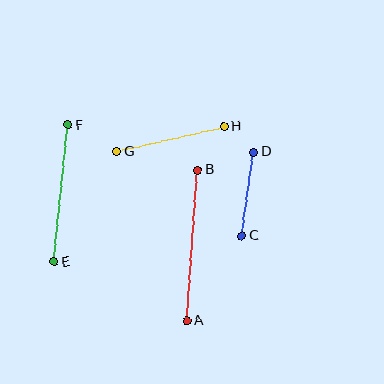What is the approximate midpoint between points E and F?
The midpoint is at approximately (61, 194) pixels.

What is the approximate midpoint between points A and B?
The midpoint is at approximately (192, 245) pixels.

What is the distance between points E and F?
The distance is approximately 138 pixels.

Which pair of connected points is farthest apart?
Points A and B are farthest apart.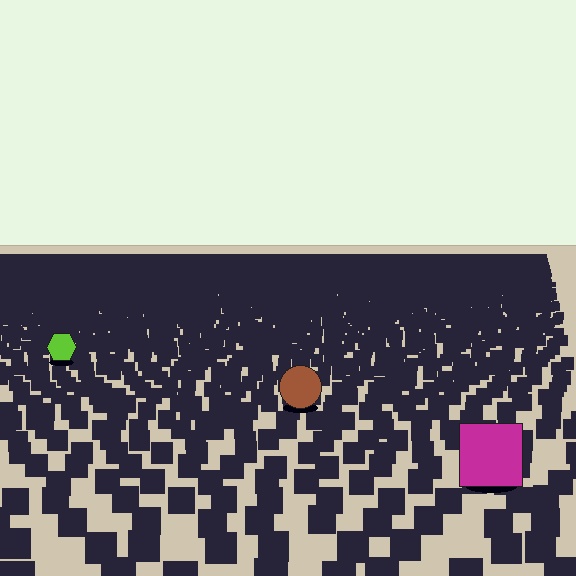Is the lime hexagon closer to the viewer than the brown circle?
No. The brown circle is closer — you can tell from the texture gradient: the ground texture is coarser near it.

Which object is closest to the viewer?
The magenta square is closest. The texture marks near it are larger and more spread out.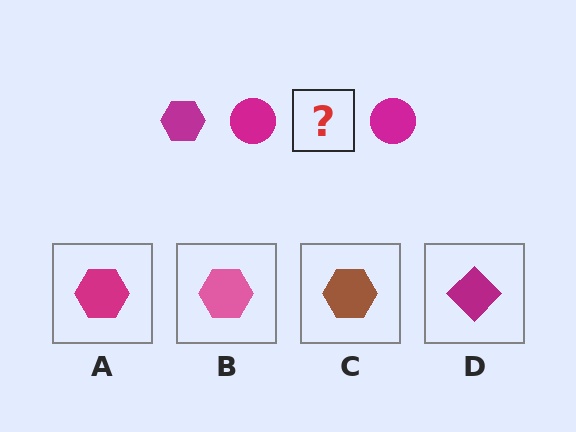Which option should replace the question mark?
Option A.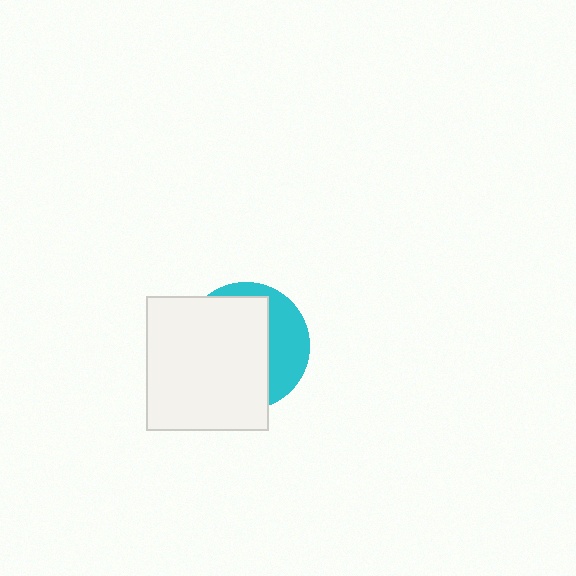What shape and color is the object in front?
The object in front is a white rectangle.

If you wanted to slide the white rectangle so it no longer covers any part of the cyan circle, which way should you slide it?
Slide it left — that is the most direct way to separate the two shapes.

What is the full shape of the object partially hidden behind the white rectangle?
The partially hidden object is a cyan circle.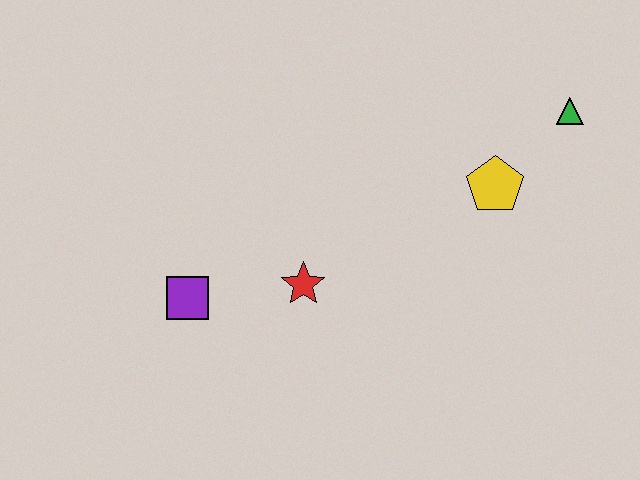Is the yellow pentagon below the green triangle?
Yes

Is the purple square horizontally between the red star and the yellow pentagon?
No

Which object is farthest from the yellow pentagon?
The purple square is farthest from the yellow pentagon.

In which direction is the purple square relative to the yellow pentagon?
The purple square is to the left of the yellow pentagon.